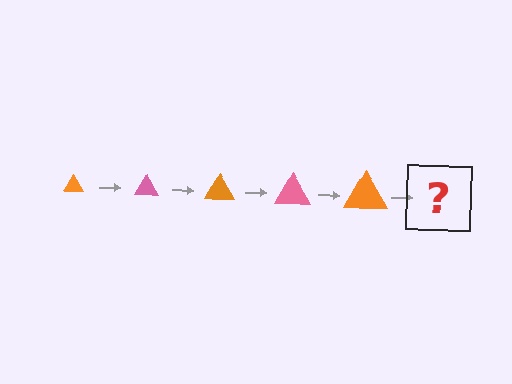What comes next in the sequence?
The next element should be a pink triangle, larger than the previous one.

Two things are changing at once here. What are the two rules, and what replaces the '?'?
The two rules are that the triangle grows larger each step and the color cycles through orange and pink. The '?' should be a pink triangle, larger than the previous one.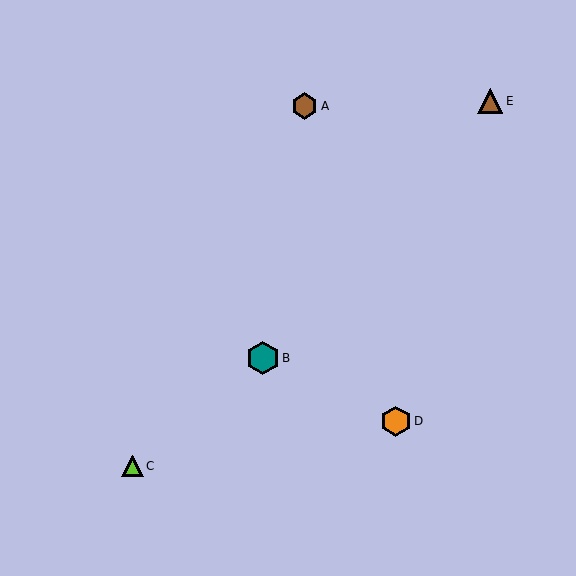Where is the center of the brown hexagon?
The center of the brown hexagon is at (305, 106).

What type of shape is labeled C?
Shape C is a lime triangle.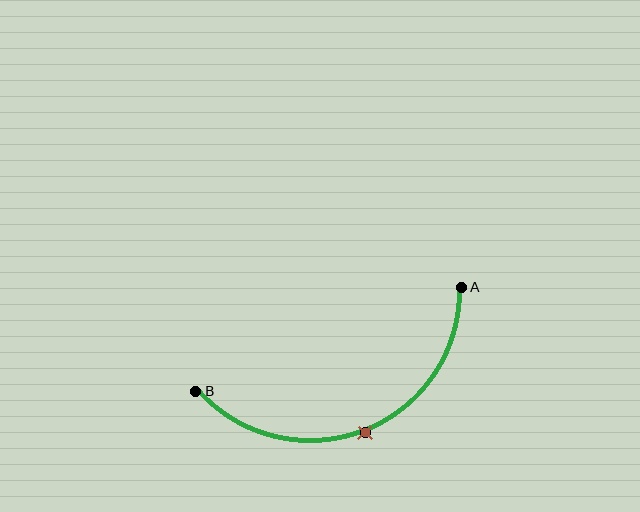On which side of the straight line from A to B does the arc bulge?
The arc bulges below the straight line connecting A and B.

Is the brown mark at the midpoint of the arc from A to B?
Yes. The brown mark lies on the arc at equal arc-length from both A and B — it is the arc midpoint.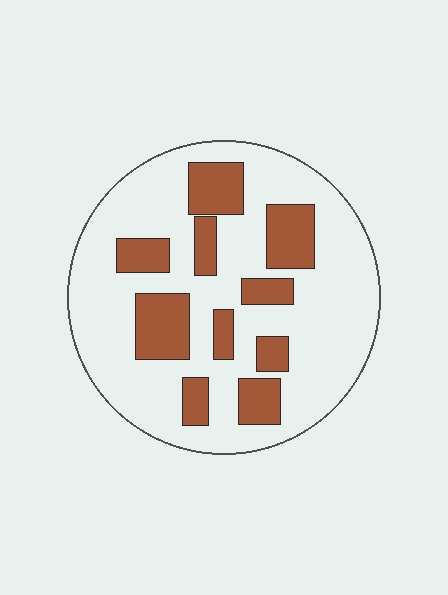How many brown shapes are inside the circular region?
10.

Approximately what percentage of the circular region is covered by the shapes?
Approximately 25%.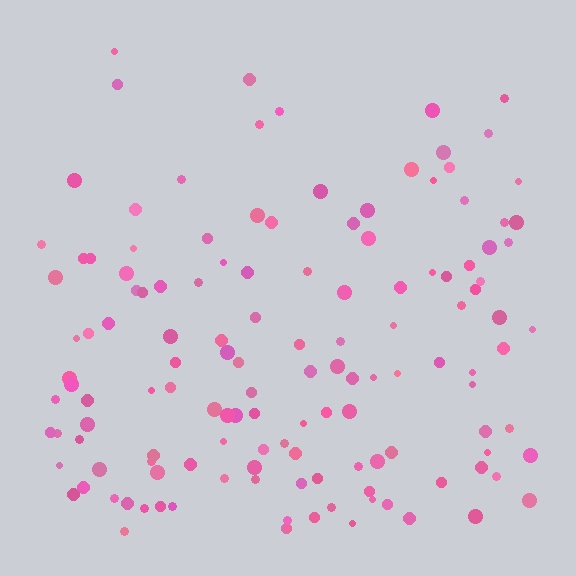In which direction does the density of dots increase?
From top to bottom, with the bottom side densest.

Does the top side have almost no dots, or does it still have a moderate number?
Still a moderate number, just noticeably fewer than the bottom.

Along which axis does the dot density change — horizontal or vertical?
Vertical.